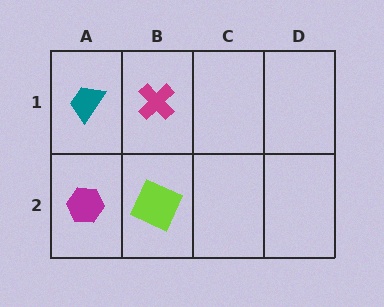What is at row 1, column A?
A teal trapezoid.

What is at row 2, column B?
A lime square.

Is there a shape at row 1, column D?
No, that cell is empty.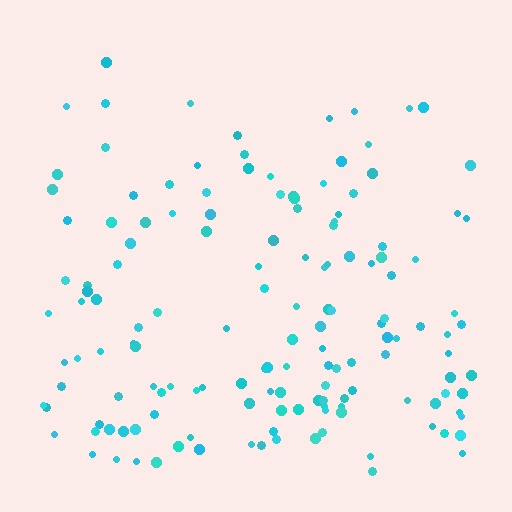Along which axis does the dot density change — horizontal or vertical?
Vertical.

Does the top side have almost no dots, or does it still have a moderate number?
Still a moderate number, just noticeably fewer than the bottom.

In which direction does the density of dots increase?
From top to bottom, with the bottom side densest.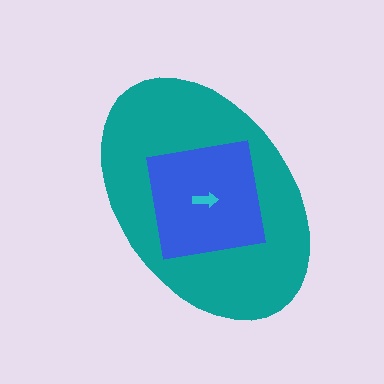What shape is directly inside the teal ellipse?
The blue square.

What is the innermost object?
The cyan arrow.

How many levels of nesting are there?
3.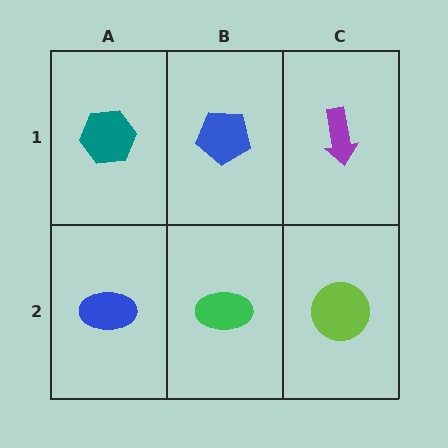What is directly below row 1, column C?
A lime circle.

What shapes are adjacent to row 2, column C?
A purple arrow (row 1, column C), a green ellipse (row 2, column B).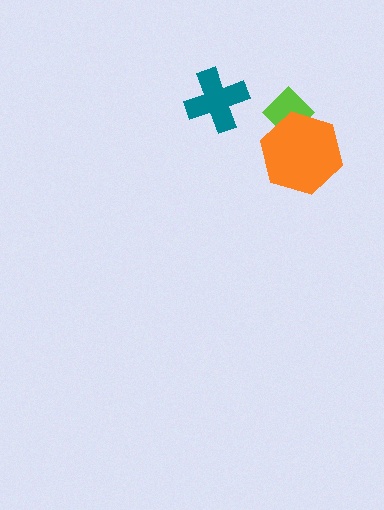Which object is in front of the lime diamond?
The orange hexagon is in front of the lime diamond.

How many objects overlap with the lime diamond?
1 object overlaps with the lime diamond.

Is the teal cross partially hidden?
No, no other shape covers it.